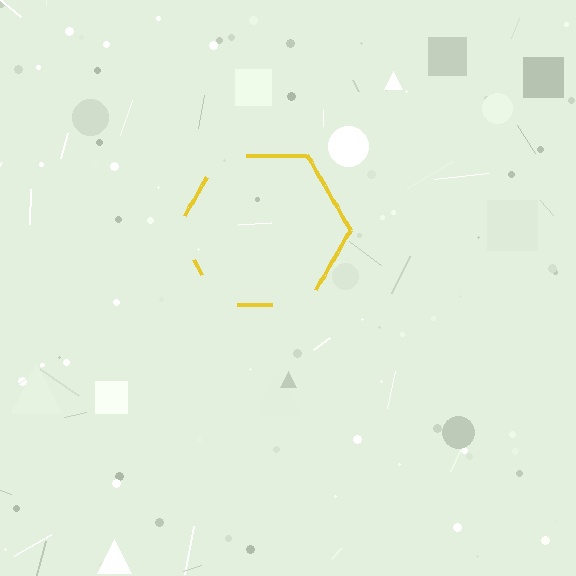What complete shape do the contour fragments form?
The contour fragments form a hexagon.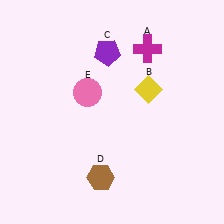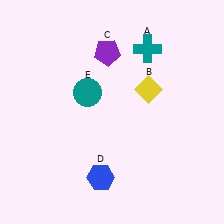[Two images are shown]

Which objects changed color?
A changed from magenta to teal. D changed from brown to blue. E changed from pink to teal.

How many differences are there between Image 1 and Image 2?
There are 3 differences between the two images.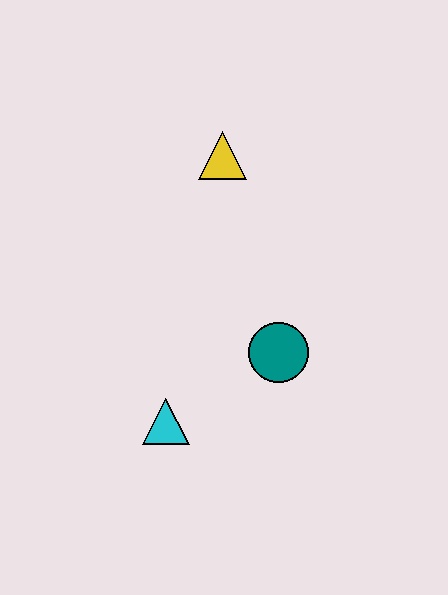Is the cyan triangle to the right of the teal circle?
No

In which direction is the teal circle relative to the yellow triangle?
The teal circle is below the yellow triangle.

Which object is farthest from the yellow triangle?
The cyan triangle is farthest from the yellow triangle.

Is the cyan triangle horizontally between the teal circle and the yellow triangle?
No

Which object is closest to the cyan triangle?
The teal circle is closest to the cyan triangle.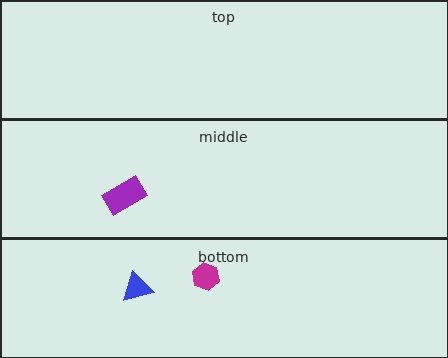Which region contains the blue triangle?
The bottom region.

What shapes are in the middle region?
The purple rectangle.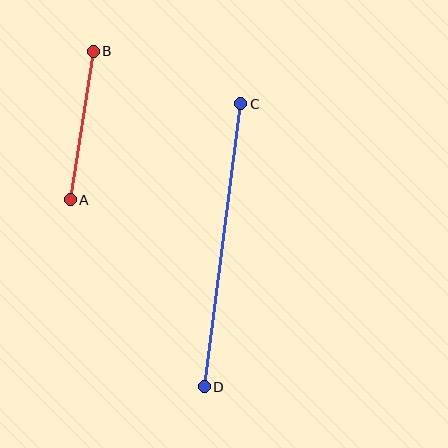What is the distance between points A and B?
The distance is approximately 150 pixels.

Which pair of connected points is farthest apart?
Points C and D are farthest apart.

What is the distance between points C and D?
The distance is approximately 285 pixels.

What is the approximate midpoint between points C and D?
The midpoint is at approximately (223, 245) pixels.